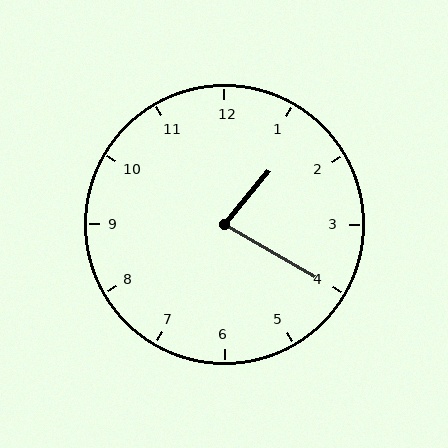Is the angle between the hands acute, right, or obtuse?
It is acute.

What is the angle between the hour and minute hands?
Approximately 80 degrees.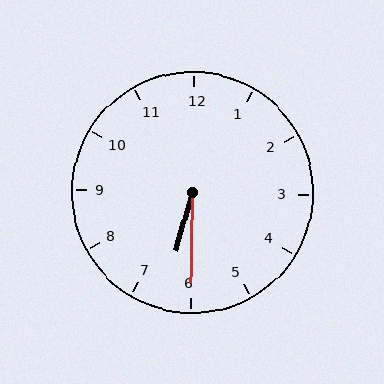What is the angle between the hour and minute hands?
Approximately 15 degrees.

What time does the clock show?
6:30.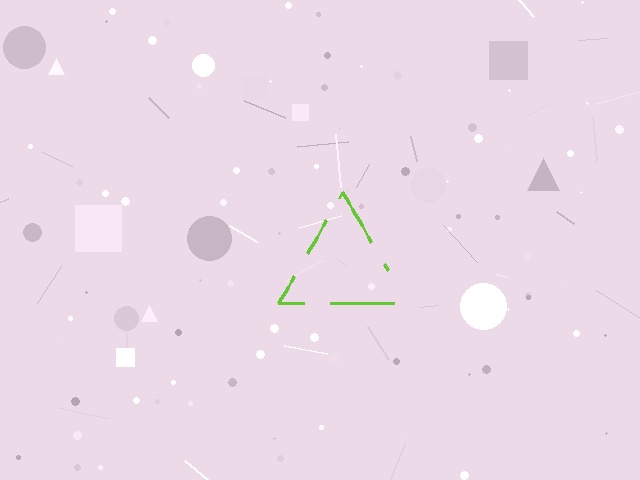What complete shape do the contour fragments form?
The contour fragments form a triangle.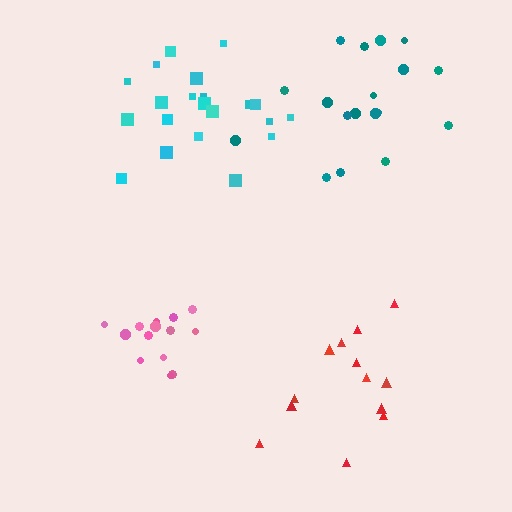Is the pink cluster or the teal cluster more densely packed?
Pink.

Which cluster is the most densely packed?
Pink.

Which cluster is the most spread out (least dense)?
Red.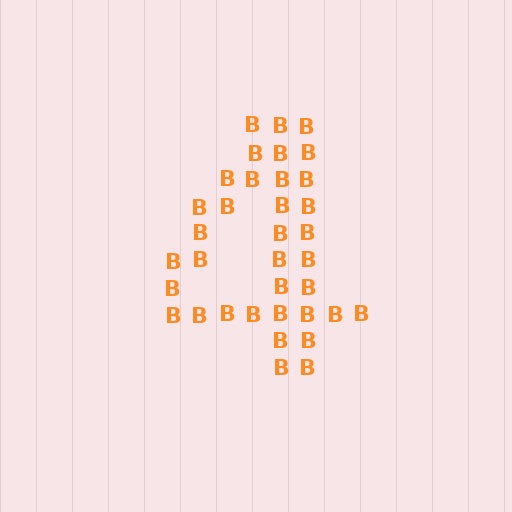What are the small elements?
The small elements are letter B's.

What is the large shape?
The large shape is the digit 4.